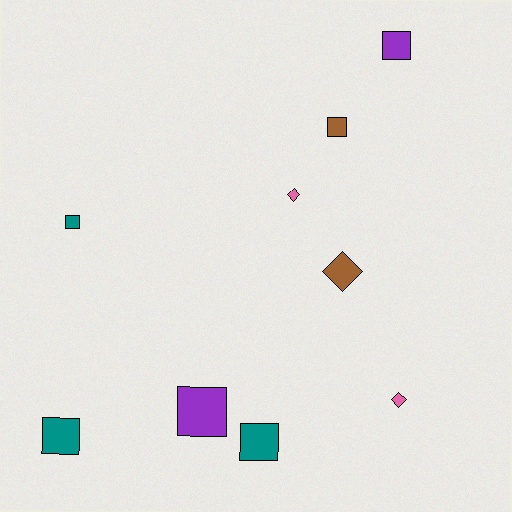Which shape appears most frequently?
Square, with 6 objects.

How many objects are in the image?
There are 9 objects.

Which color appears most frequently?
Teal, with 3 objects.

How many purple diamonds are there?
There are no purple diamonds.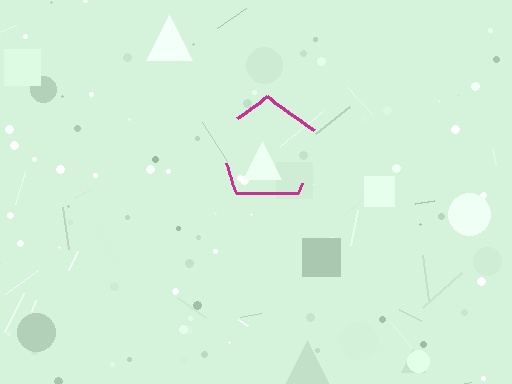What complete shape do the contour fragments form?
The contour fragments form a pentagon.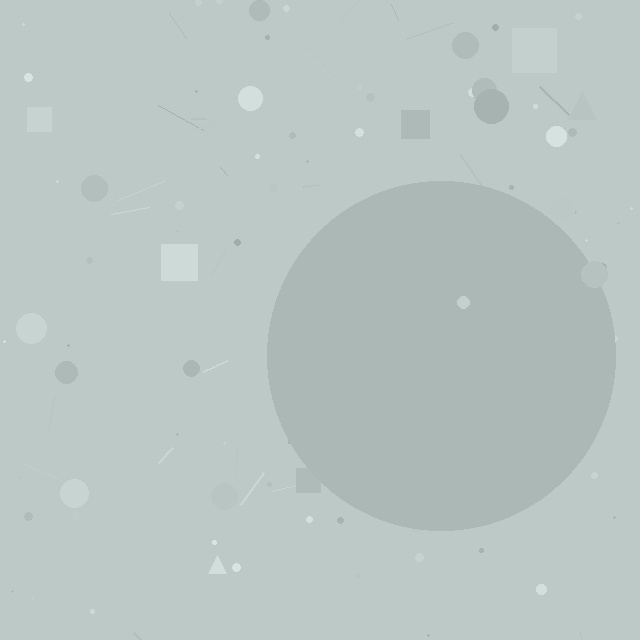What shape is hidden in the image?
A circle is hidden in the image.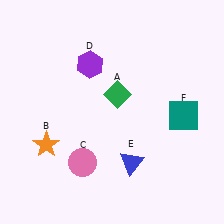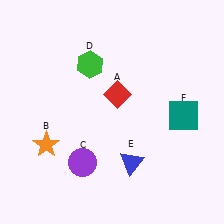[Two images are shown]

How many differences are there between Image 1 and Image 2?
There are 3 differences between the two images.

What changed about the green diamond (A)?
In Image 1, A is green. In Image 2, it changed to red.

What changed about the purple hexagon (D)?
In Image 1, D is purple. In Image 2, it changed to green.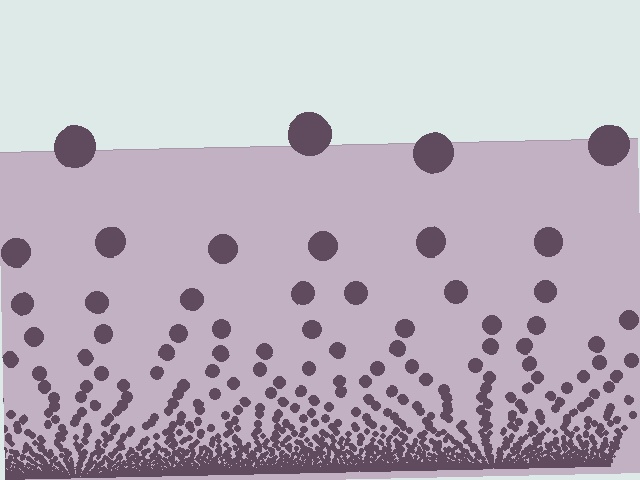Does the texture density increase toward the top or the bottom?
Density increases toward the bottom.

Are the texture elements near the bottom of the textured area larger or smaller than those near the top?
Smaller. The gradient is inverted — elements near the bottom are smaller and denser.